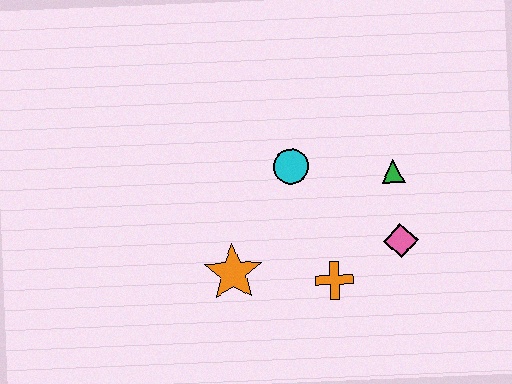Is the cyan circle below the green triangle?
No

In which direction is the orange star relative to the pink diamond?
The orange star is to the left of the pink diamond.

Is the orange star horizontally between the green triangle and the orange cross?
No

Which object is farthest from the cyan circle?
The pink diamond is farthest from the cyan circle.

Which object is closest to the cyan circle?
The green triangle is closest to the cyan circle.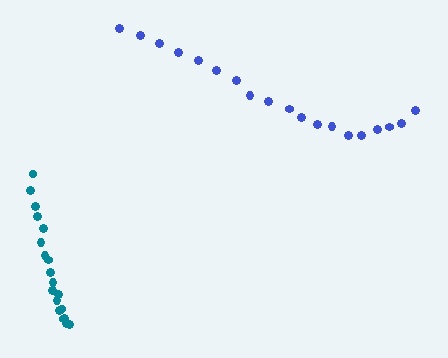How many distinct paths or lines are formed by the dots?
There are 2 distinct paths.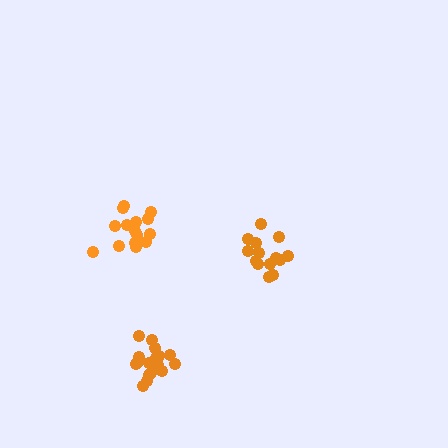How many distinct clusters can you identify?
There are 3 distinct clusters.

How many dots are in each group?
Group 1: 15 dots, Group 2: 17 dots, Group 3: 15 dots (47 total).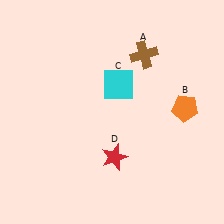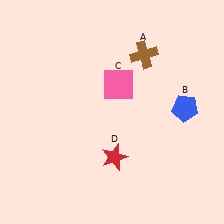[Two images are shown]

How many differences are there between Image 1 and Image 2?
There are 2 differences between the two images.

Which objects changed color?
B changed from orange to blue. C changed from cyan to pink.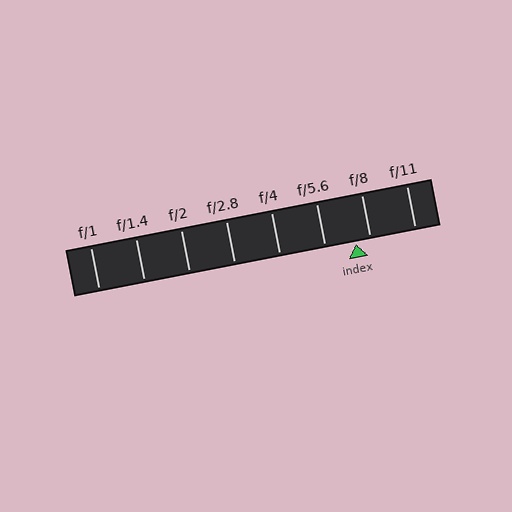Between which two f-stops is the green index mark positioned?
The index mark is between f/5.6 and f/8.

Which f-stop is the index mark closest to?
The index mark is closest to f/8.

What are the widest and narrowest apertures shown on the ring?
The widest aperture shown is f/1 and the narrowest is f/11.